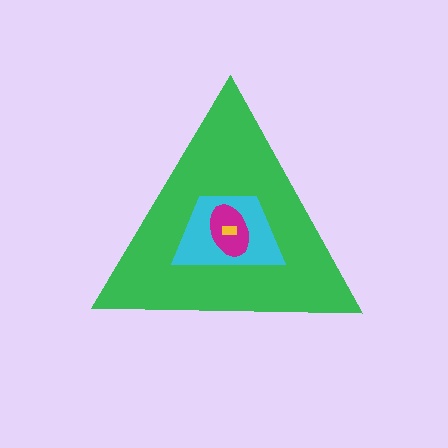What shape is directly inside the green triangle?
The cyan trapezoid.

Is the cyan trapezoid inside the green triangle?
Yes.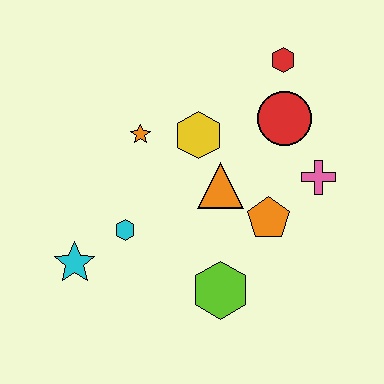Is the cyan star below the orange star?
Yes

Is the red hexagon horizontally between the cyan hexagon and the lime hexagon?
No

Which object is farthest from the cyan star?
The red hexagon is farthest from the cyan star.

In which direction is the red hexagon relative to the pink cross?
The red hexagon is above the pink cross.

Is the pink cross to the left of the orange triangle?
No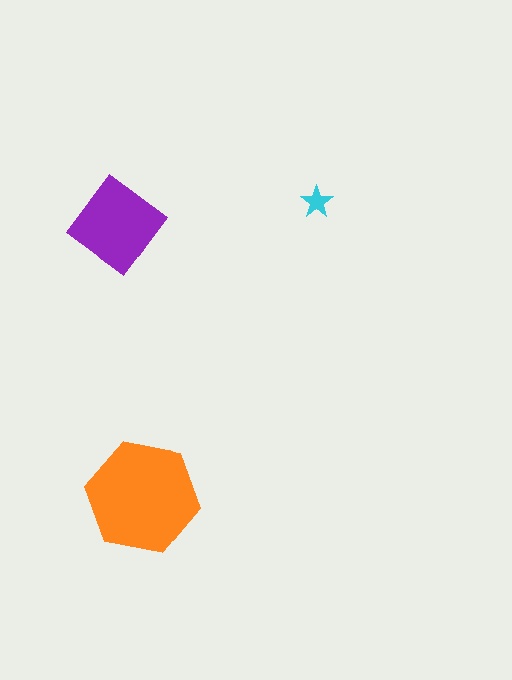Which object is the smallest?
The cyan star.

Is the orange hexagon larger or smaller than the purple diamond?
Larger.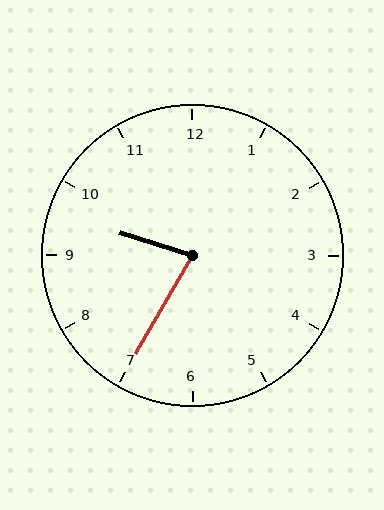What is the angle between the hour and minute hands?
Approximately 78 degrees.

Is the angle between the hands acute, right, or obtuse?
It is acute.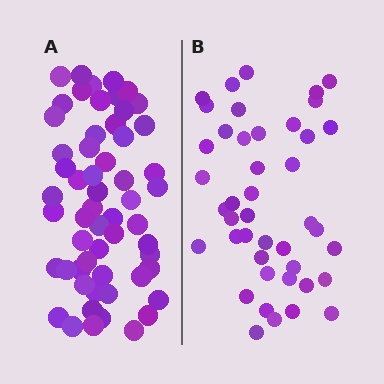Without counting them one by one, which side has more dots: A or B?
Region A (the left region) has more dots.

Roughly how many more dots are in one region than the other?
Region A has approximately 15 more dots than region B.